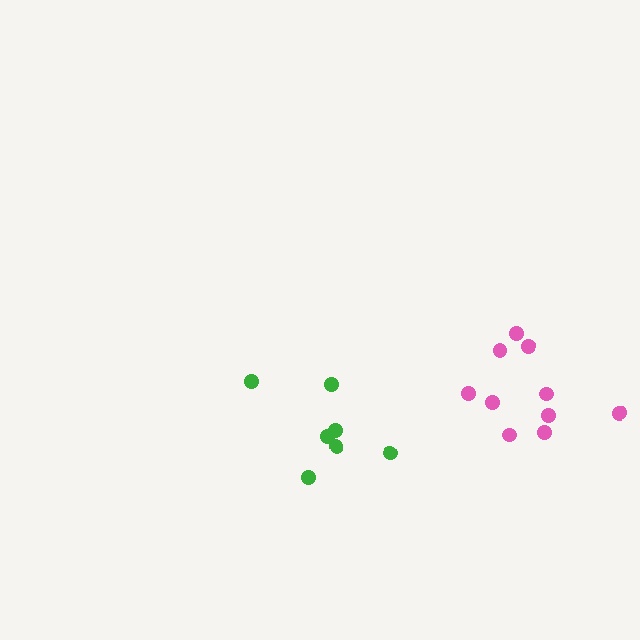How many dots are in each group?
Group 1: 7 dots, Group 2: 10 dots (17 total).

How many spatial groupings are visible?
There are 2 spatial groupings.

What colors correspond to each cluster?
The clusters are colored: green, pink.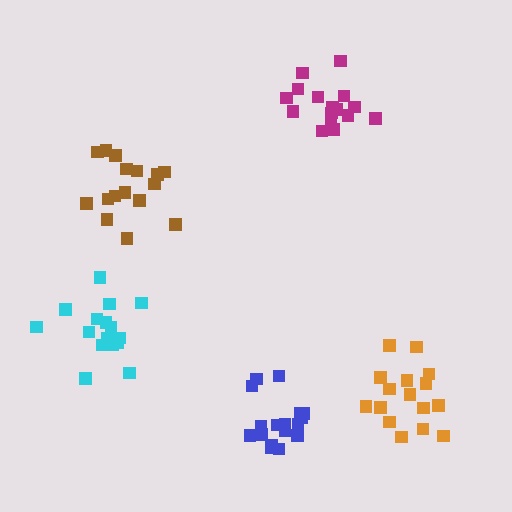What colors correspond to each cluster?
The clusters are colored: magenta, brown, blue, cyan, orange.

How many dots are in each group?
Group 1: 16 dots, Group 2: 16 dots, Group 3: 17 dots, Group 4: 16 dots, Group 5: 16 dots (81 total).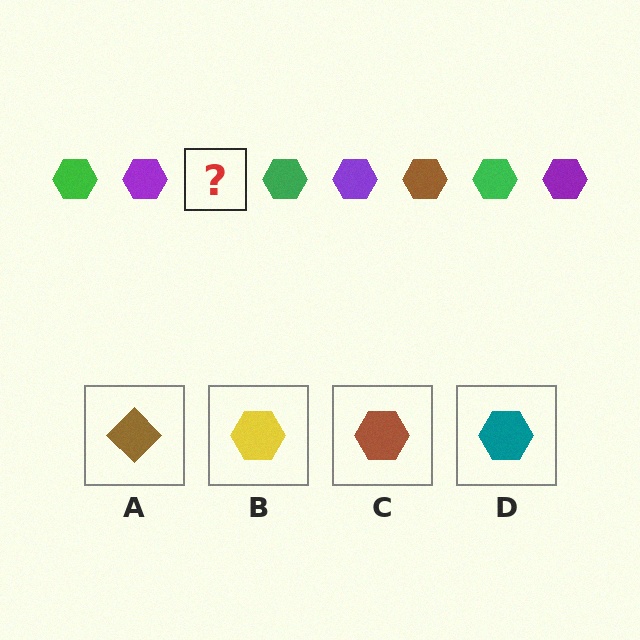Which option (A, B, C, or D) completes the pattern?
C.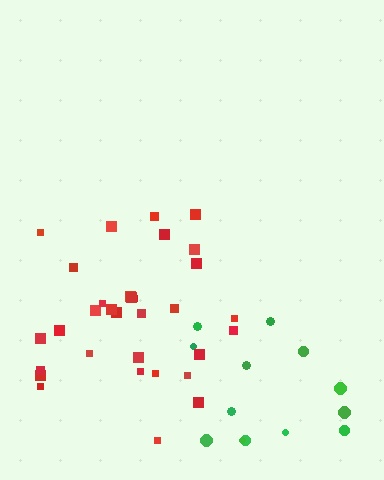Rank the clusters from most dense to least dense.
red, green.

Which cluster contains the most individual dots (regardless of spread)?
Red (32).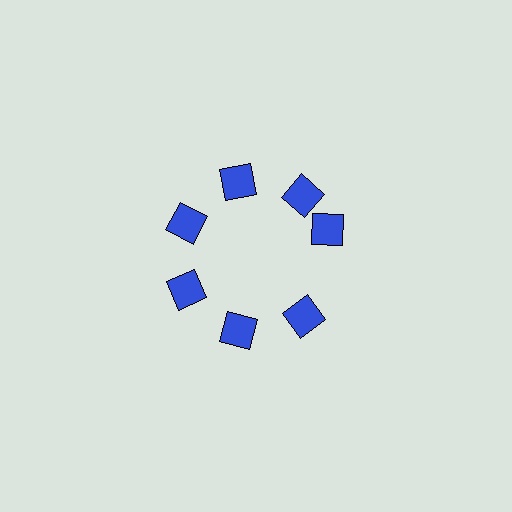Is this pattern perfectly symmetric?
No. The 7 blue diamonds are arranged in a ring, but one element near the 3 o'clock position is rotated out of alignment along the ring, breaking the 7-fold rotational symmetry.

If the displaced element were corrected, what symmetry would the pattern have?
It would have 7-fold rotational symmetry — the pattern would map onto itself every 51 degrees.